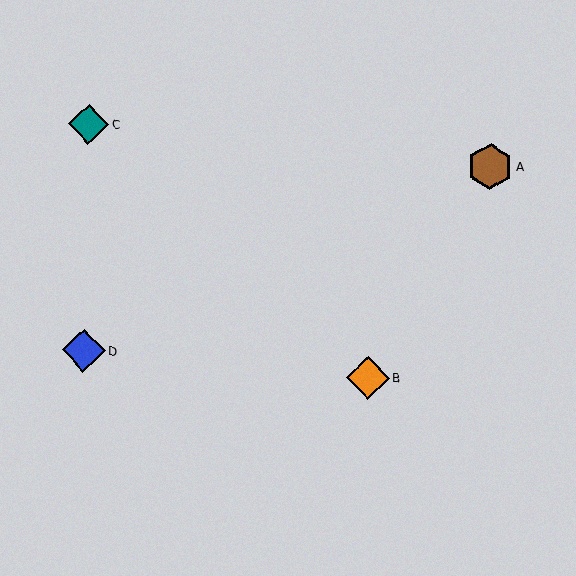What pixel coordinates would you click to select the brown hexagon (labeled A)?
Click at (490, 167) to select the brown hexagon A.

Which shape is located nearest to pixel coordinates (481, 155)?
The brown hexagon (labeled A) at (490, 167) is nearest to that location.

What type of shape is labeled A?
Shape A is a brown hexagon.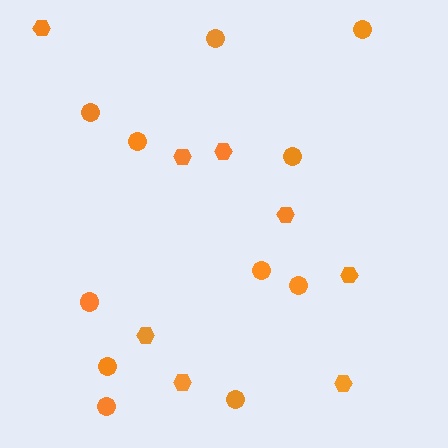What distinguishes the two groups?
There are 2 groups: one group of hexagons (8) and one group of circles (11).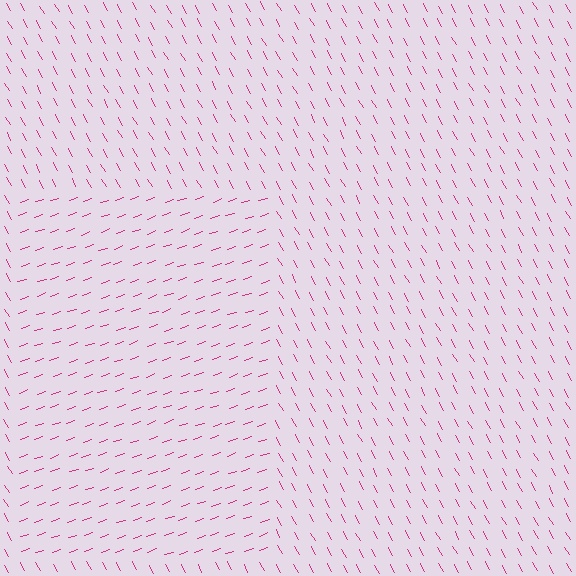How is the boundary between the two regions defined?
The boundary is defined purely by a change in line orientation (approximately 81 degrees difference). All lines are the same color and thickness.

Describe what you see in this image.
The image is filled with small magenta line segments. A rectangle region in the image has lines oriented differently from the surrounding lines, creating a visible texture boundary.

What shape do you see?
I see a rectangle.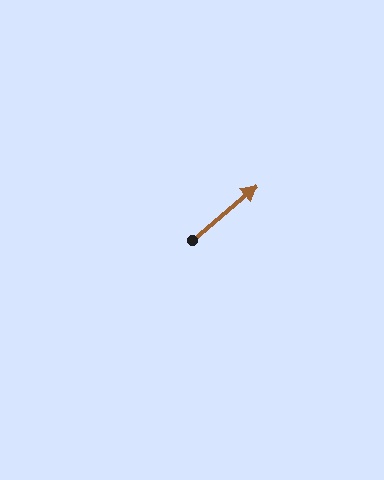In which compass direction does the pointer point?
Northeast.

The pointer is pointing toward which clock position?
Roughly 2 o'clock.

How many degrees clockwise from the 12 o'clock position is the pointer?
Approximately 50 degrees.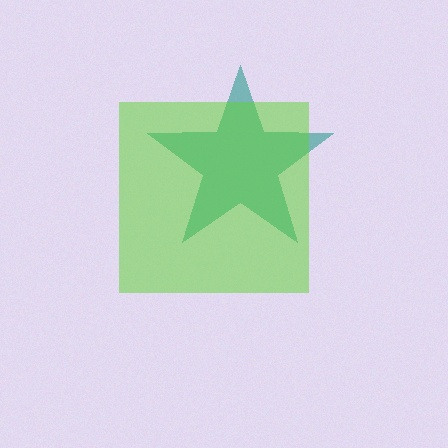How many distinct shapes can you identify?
There are 2 distinct shapes: a teal star, a lime square.